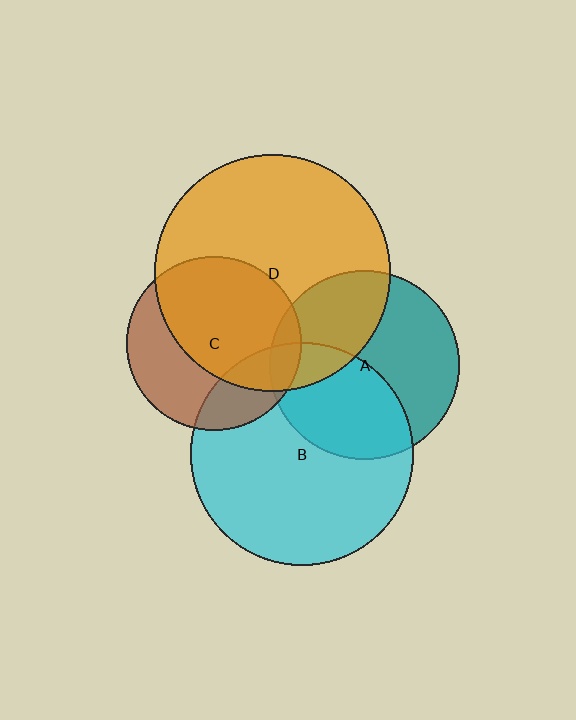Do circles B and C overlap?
Yes.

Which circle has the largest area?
Circle D (orange).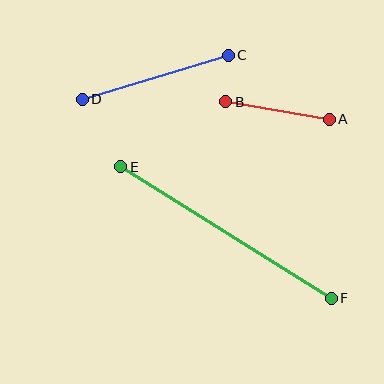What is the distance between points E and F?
The distance is approximately 248 pixels.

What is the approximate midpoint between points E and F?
The midpoint is at approximately (226, 232) pixels.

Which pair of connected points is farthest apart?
Points E and F are farthest apart.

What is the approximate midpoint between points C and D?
The midpoint is at approximately (155, 77) pixels.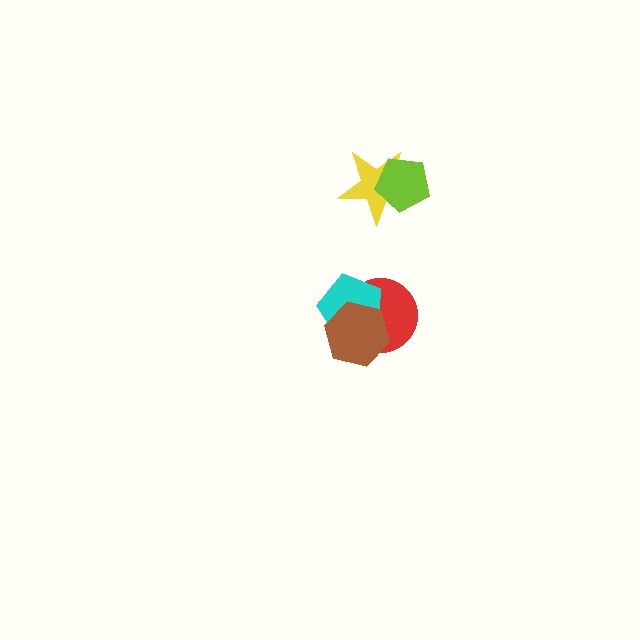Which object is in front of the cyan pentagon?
The brown hexagon is in front of the cyan pentagon.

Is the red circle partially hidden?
Yes, it is partially covered by another shape.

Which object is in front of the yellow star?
The lime pentagon is in front of the yellow star.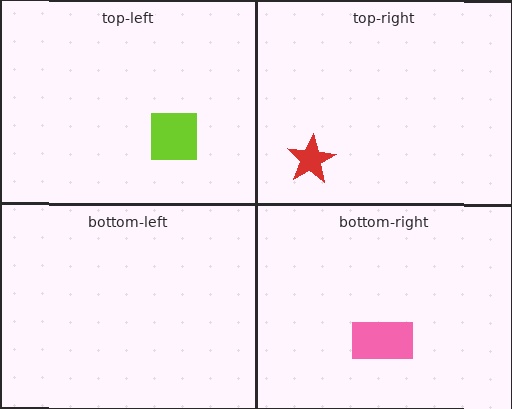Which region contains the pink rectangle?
The bottom-right region.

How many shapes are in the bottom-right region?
1.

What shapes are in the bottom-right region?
The pink rectangle.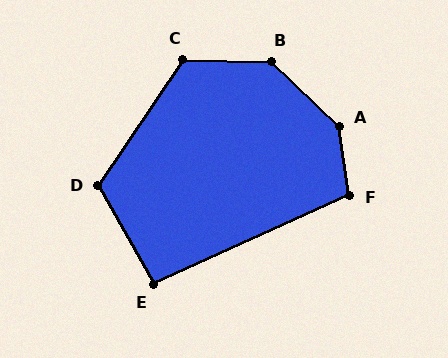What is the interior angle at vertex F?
Approximately 106 degrees (obtuse).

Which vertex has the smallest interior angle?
E, at approximately 95 degrees.